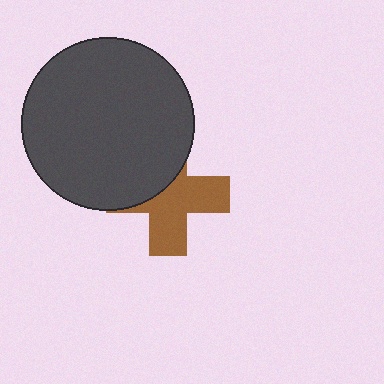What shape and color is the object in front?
The object in front is a dark gray circle.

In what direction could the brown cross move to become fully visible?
The brown cross could move toward the lower-right. That would shift it out from behind the dark gray circle entirely.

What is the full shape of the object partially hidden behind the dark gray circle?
The partially hidden object is a brown cross.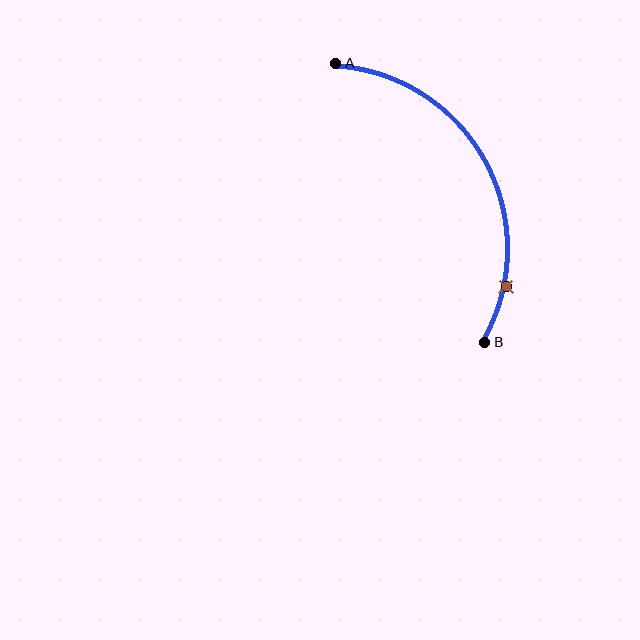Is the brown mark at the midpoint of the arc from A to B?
No. The brown mark lies on the arc but is closer to endpoint B. The arc midpoint would be at the point on the curve equidistant along the arc from both A and B.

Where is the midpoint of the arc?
The arc midpoint is the point on the curve farthest from the straight line joining A and B. It sits to the right of that line.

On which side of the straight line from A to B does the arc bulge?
The arc bulges to the right of the straight line connecting A and B.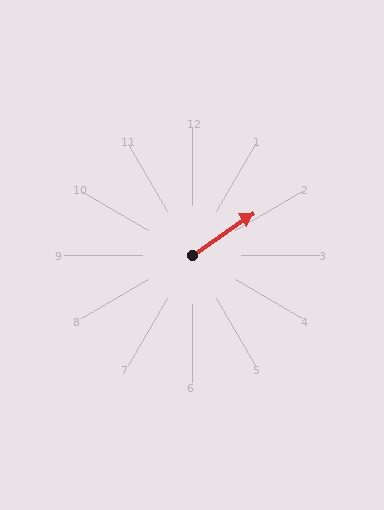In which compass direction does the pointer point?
Northeast.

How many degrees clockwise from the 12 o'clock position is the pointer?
Approximately 55 degrees.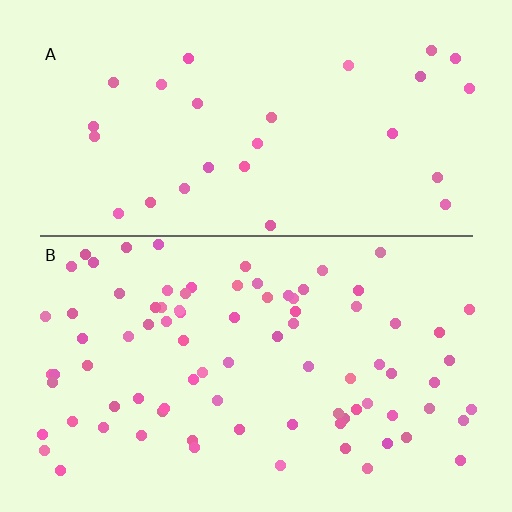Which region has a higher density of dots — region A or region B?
B (the bottom).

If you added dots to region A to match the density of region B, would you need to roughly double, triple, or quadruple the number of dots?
Approximately triple.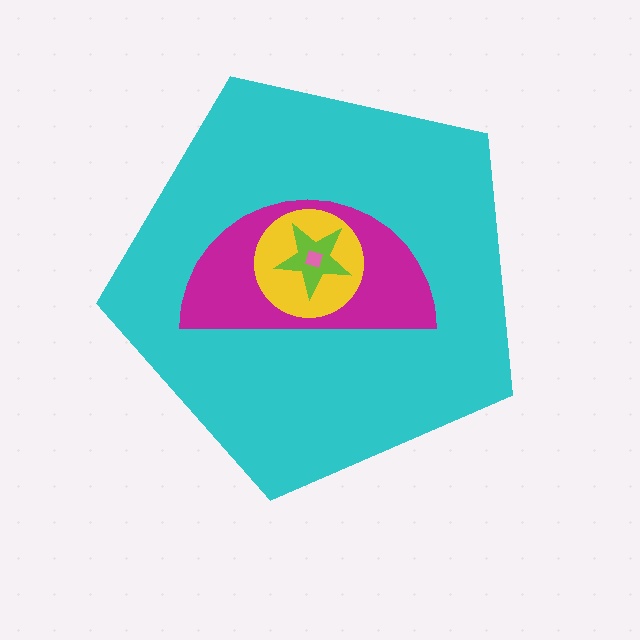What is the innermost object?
The pink square.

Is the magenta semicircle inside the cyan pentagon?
Yes.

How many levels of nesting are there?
5.